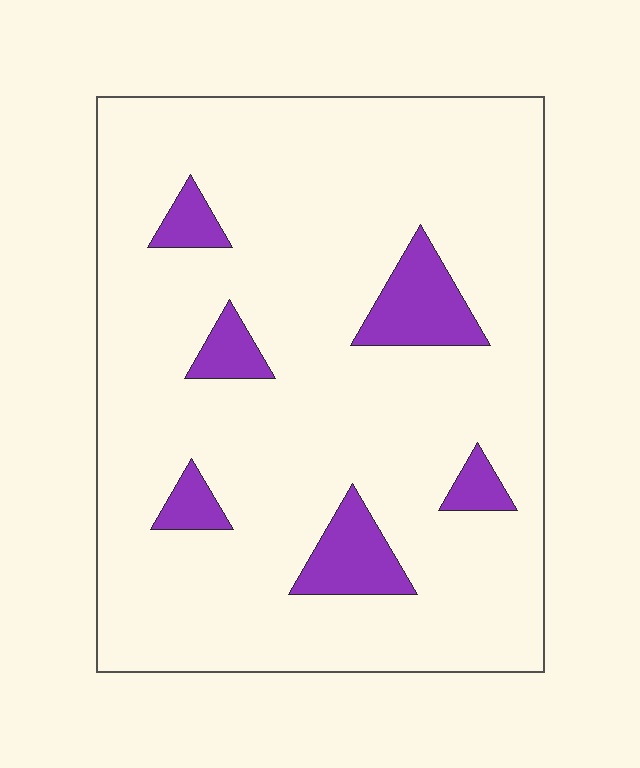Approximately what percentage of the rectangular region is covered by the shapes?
Approximately 10%.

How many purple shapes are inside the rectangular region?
6.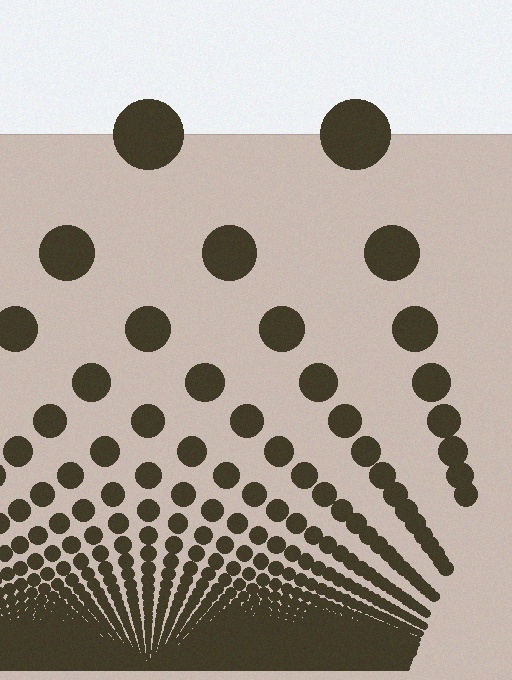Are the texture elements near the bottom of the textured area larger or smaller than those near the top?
Smaller. The gradient is inverted — elements near the bottom are smaller and denser.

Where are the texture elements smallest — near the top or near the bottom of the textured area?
Near the bottom.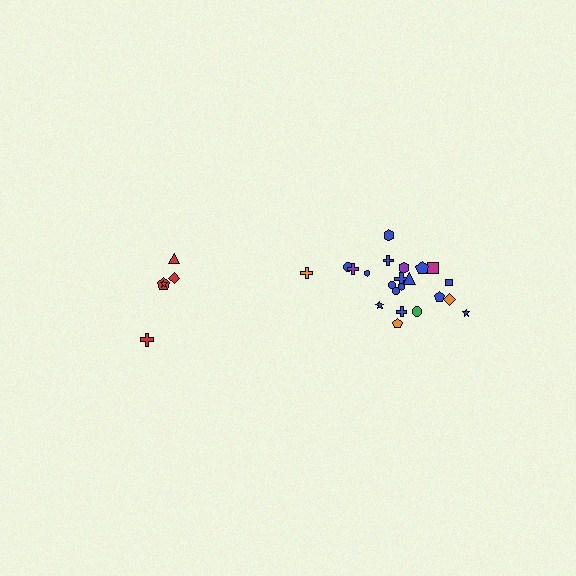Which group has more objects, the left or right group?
The right group.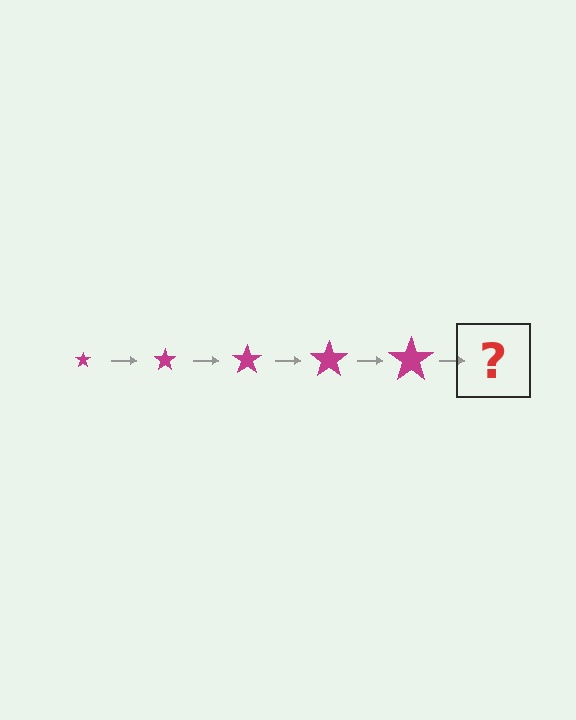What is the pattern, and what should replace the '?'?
The pattern is that the star gets progressively larger each step. The '?' should be a magenta star, larger than the previous one.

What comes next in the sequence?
The next element should be a magenta star, larger than the previous one.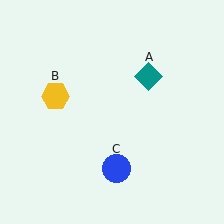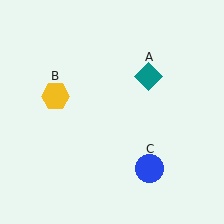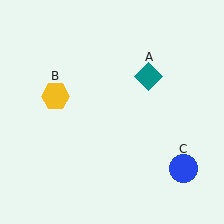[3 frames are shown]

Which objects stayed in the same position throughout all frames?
Teal diamond (object A) and yellow hexagon (object B) remained stationary.